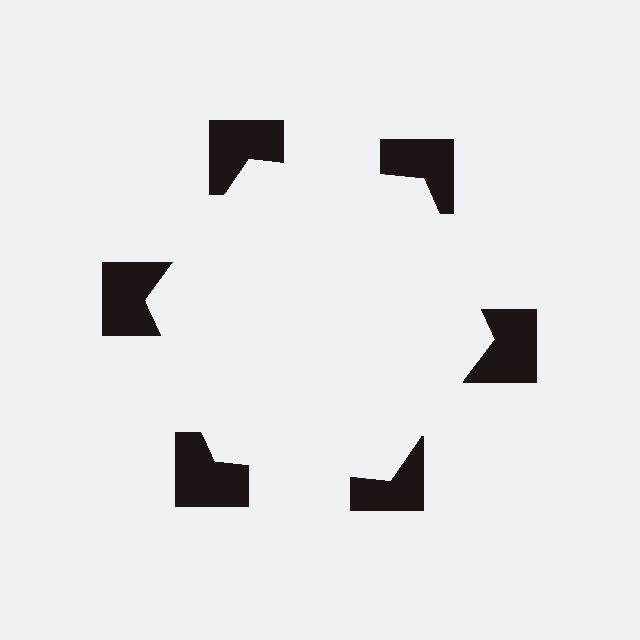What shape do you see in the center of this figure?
An illusory hexagon — its edges are inferred from the aligned wedge cuts in the notched squares, not physically drawn.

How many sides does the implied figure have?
6 sides.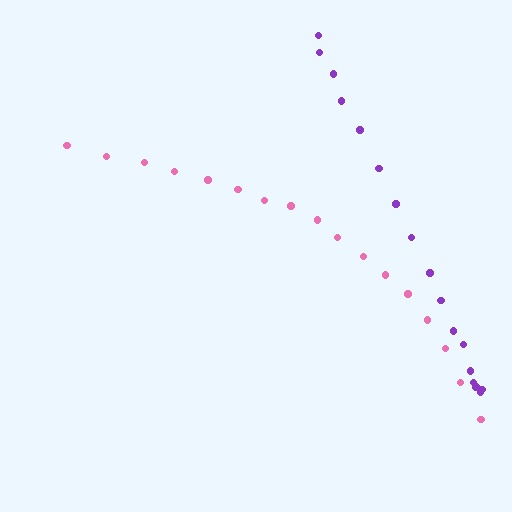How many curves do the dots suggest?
There are 2 distinct paths.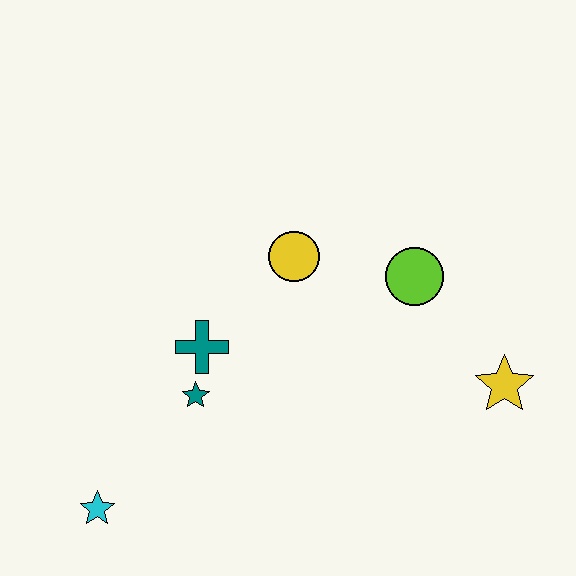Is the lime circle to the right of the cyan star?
Yes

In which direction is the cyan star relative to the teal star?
The cyan star is below the teal star.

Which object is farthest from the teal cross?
The yellow star is farthest from the teal cross.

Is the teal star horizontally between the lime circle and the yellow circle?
No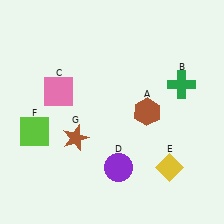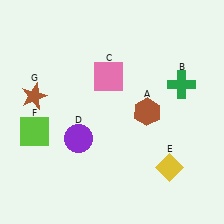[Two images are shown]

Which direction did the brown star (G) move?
The brown star (G) moved left.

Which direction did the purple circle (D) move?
The purple circle (D) moved left.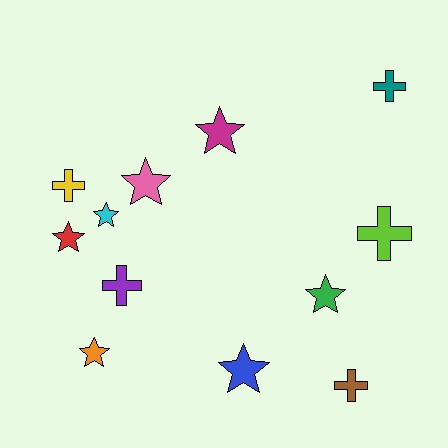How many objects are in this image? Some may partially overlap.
There are 12 objects.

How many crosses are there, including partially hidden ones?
There are 5 crosses.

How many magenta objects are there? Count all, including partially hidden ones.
There is 1 magenta object.